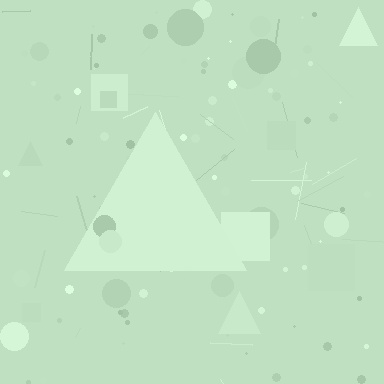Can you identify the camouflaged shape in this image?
The camouflaged shape is a triangle.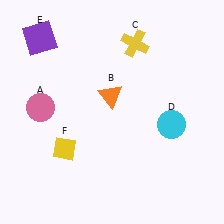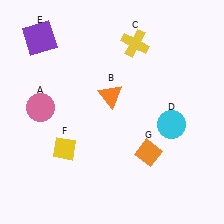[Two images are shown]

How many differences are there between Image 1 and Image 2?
There is 1 difference between the two images.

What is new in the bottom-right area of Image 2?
An orange diamond (G) was added in the bottom-right area of Image 2.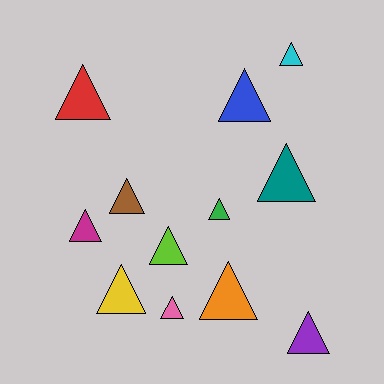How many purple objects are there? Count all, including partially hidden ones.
There is 1 purple object.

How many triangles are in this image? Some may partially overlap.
There are 12 triangles.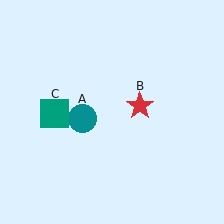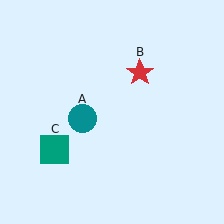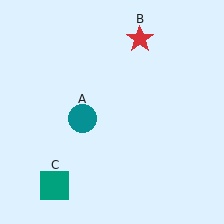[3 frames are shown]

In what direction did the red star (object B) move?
The red star (object B) moved up.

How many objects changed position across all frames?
2 objects changed position: red star (object B), teal square (object C).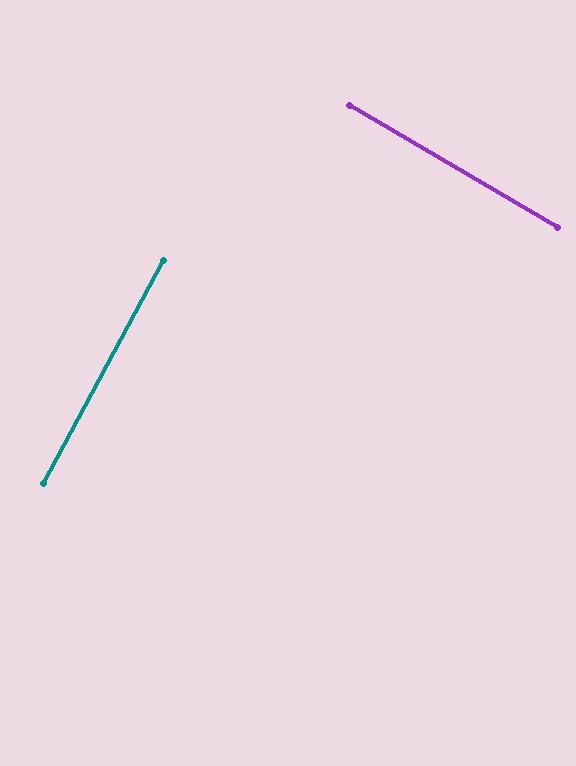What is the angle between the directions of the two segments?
Approximately 88 degrees.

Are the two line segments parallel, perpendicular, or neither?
Perpendicular — they meet at approximately 88°.